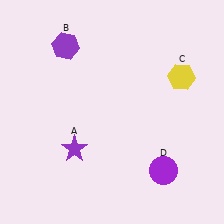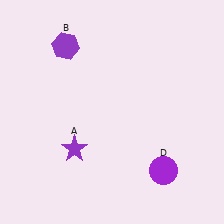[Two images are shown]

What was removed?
The yellow hexagon (C) was removed in Image 2.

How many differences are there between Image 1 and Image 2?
There is 1 difference between the two images.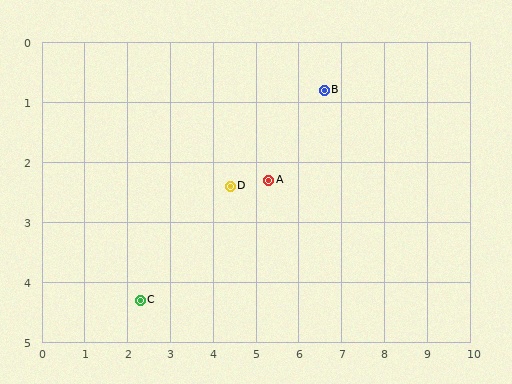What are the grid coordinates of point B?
Point B is at approximately (6.6, 0.8).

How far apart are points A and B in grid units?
Points A and B are about 2.0 grid units apart.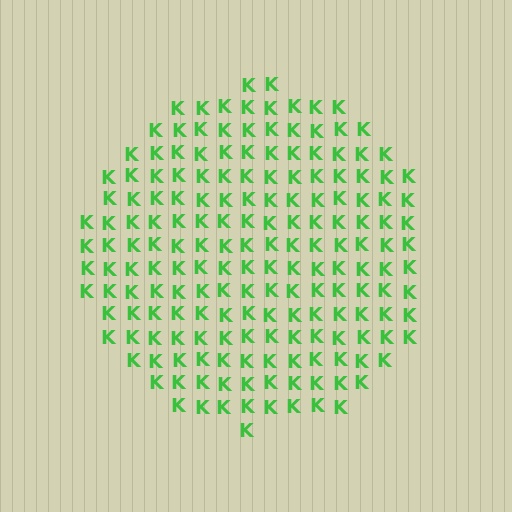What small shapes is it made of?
It is made of small letter K's.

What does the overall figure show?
The overall figure shows a circle.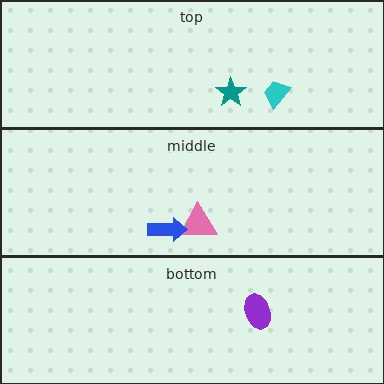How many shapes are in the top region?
2.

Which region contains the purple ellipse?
The bottom region.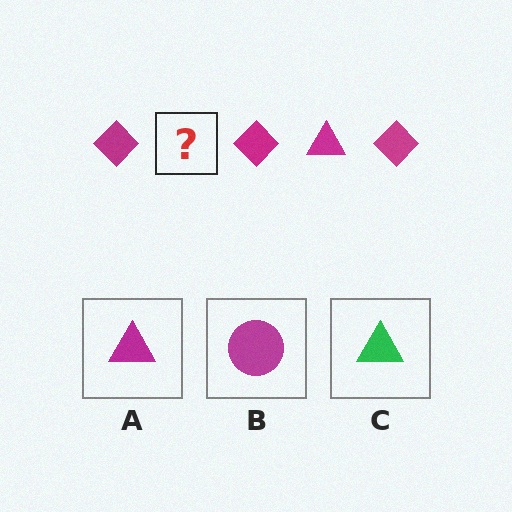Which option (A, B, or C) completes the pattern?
A.